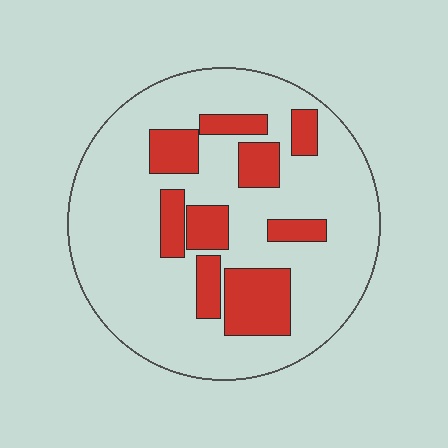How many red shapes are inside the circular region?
9.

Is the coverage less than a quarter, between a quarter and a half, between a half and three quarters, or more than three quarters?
Less than a quarter.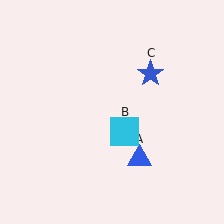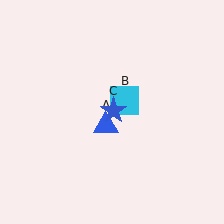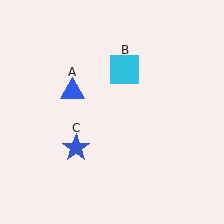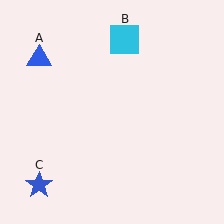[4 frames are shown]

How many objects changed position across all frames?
3 objects changed position: blue triangle (object A), cyan square (object B), blue star (object C).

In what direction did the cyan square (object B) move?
The cyan square (object B) moved up.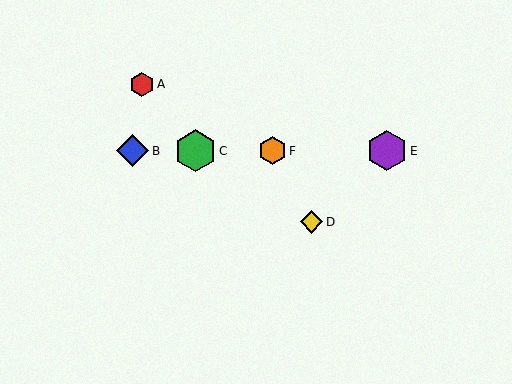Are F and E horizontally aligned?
Yes, both are at y≈151.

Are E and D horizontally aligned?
No, E is at y≈151 and D is at y≈222.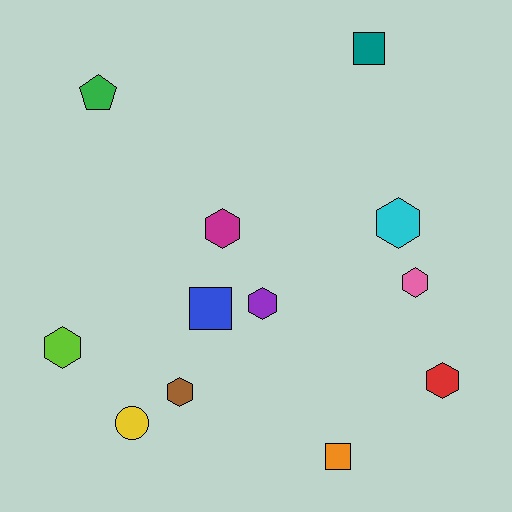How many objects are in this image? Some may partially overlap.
There are 12 objects.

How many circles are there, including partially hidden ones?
There is 1 circle.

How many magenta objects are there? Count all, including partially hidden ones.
There is 1 magenta object.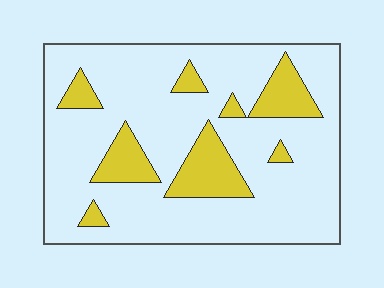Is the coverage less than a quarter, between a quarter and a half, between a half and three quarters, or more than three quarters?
Less than a quarter.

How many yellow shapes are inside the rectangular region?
8.